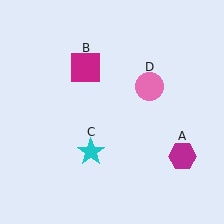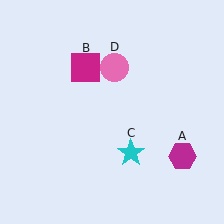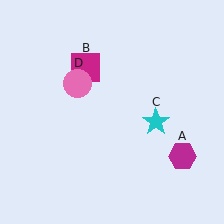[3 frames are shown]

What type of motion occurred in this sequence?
The cyan star (object C), pink circle (object D) rotated counterclockwise around the center of the scene.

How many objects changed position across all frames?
2 objects changed position: cyan star (object C), pink circle (object D).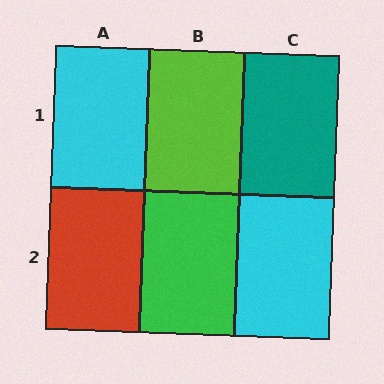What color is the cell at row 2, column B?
Green.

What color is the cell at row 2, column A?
Red.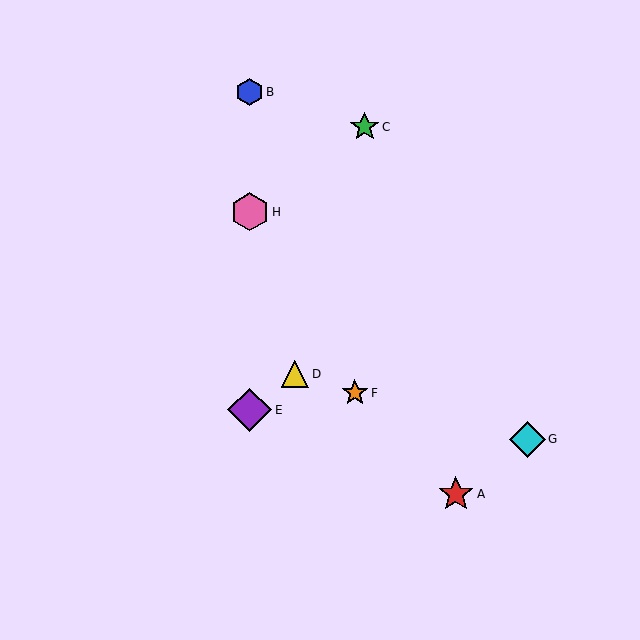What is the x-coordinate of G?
Object G is at x≈527.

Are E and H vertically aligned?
Yes, both are at x≈250.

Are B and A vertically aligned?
No, B is at x≈250 and A is at x≈456.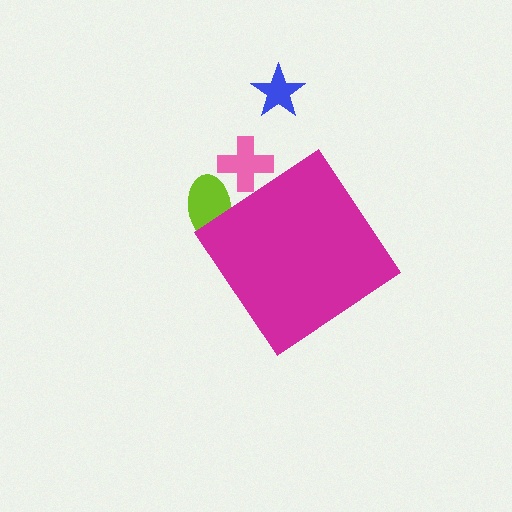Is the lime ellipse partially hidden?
Yes, the lime ellipse is partially hidden behind the magenta diamond.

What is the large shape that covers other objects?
A magenta diamond.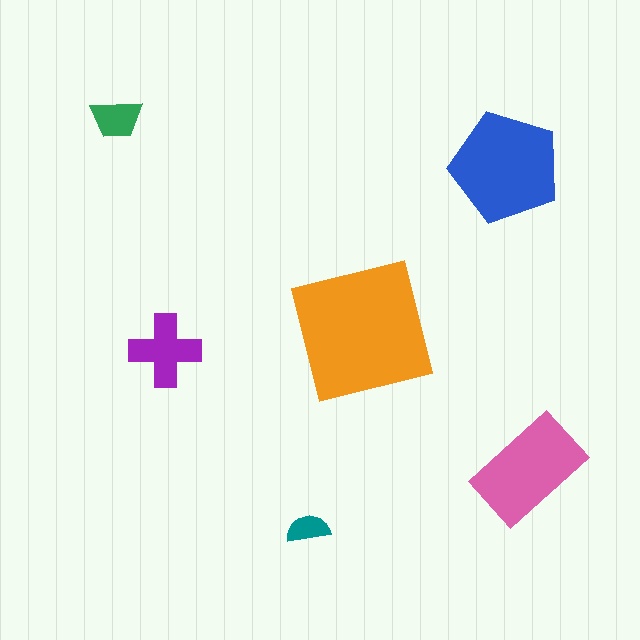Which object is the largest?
The orange square.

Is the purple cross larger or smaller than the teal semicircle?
Larger.